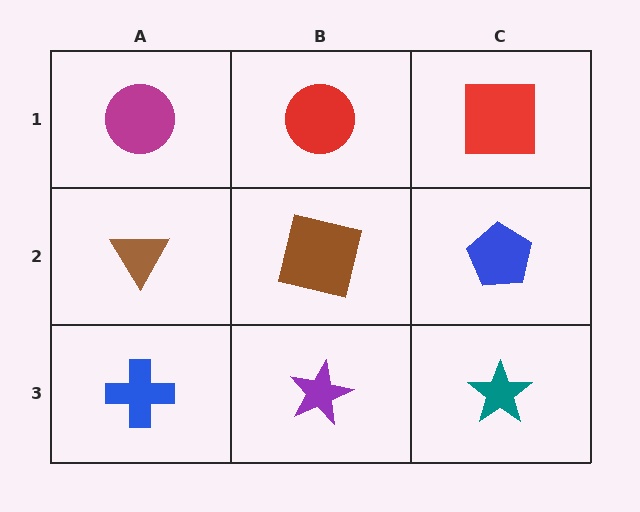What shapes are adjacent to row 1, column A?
A brown triangle (row 2, column A), a red circle (row 1, column B).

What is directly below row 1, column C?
A blue pentagon.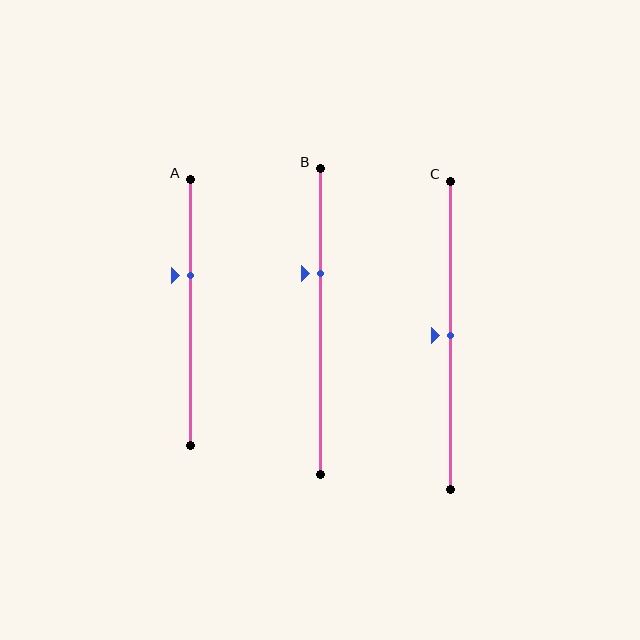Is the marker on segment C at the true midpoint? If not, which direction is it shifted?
Yes, the marker on segment C is at the true midpoint.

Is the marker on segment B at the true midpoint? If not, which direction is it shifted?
No, the marker on segment B is shifted upward by about 16% of the segment length.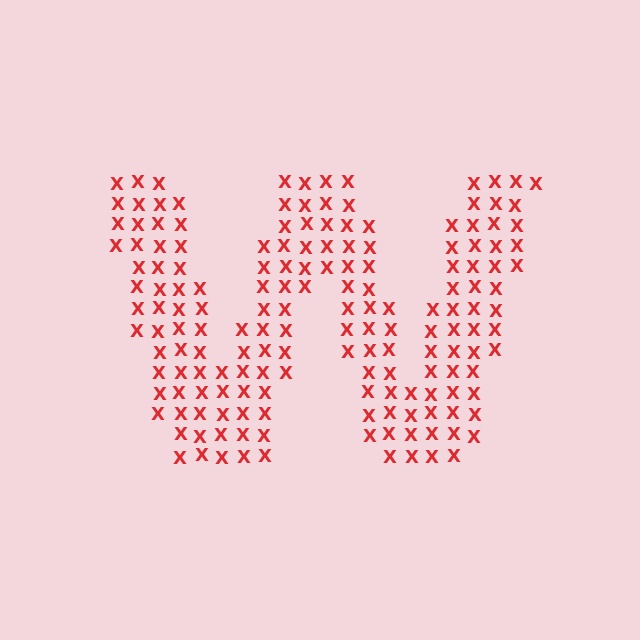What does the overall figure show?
The overall figure shows the letter W.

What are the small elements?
The small elements are letter X's.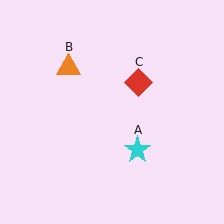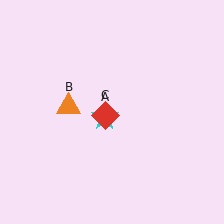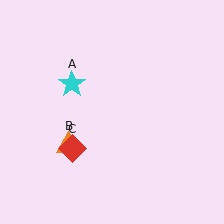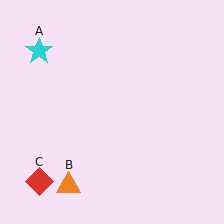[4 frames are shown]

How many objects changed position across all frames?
3 objects changed position: cyan star (object A), orange triangle (object B), red diamond (object C).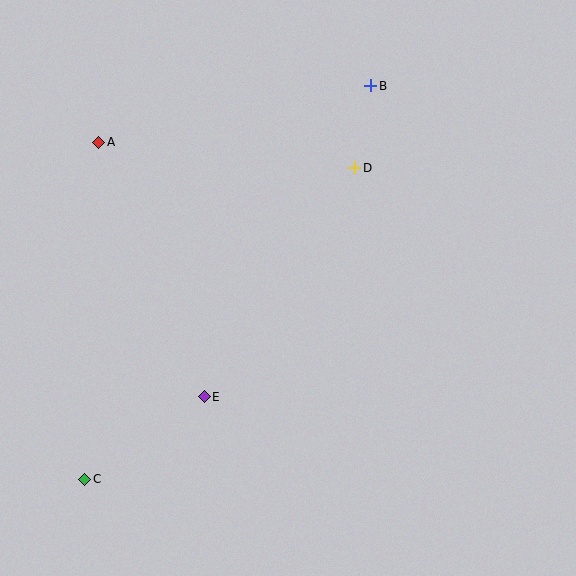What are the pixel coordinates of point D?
Point D is at (355, 168).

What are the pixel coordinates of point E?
Point E is at (204, 397).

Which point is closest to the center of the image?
Point D at (355, 168) is closest to the center.